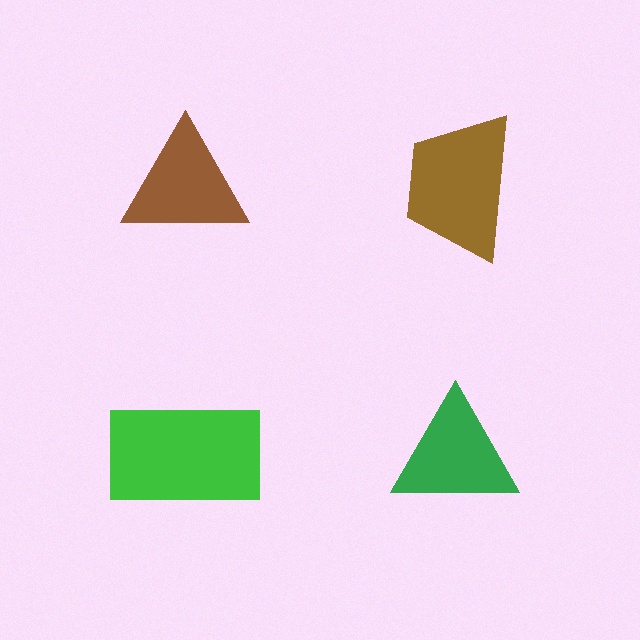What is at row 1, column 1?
A brown triangle.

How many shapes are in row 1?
2 shapes.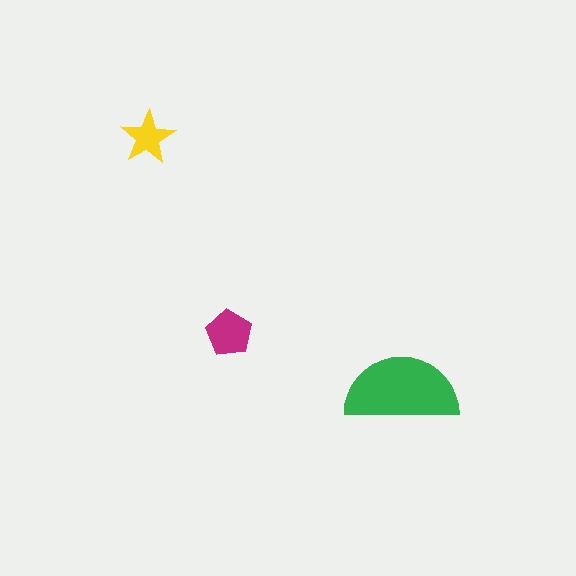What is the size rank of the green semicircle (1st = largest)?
1st.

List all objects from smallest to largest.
The yellow star, the magenta pentagon, the green semicircle.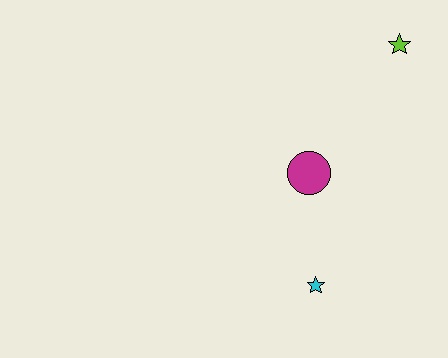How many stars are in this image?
There are 2 stars.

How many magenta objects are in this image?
There is 1 magenta object.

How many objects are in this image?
There are 3 objects.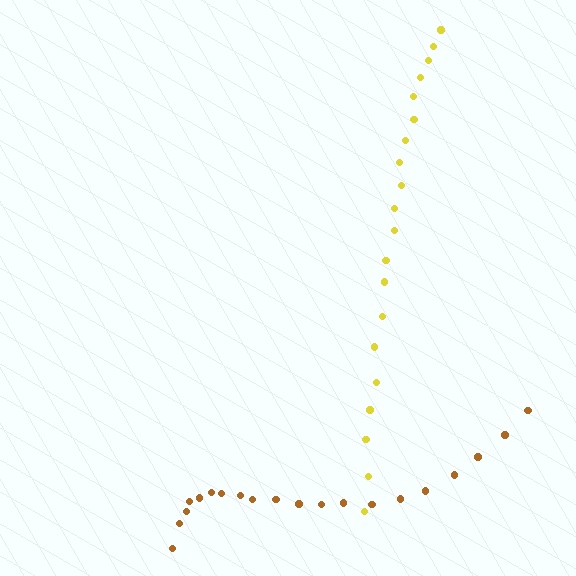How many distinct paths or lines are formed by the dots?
There are 2 distinct paths.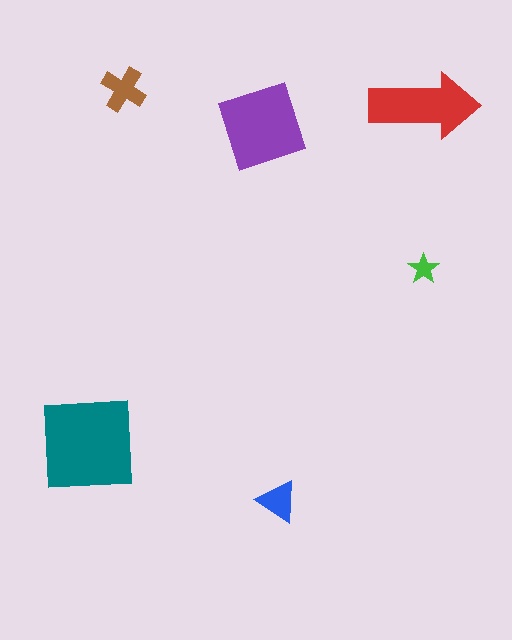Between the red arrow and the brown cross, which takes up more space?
The red arrow.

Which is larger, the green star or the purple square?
The purple square.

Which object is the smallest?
The green star.